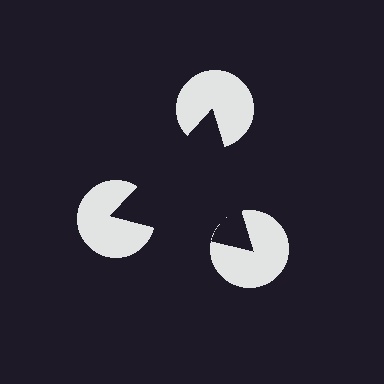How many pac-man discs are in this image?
There are 3 — one at each vertex of the illusory triangle.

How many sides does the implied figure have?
3 sides.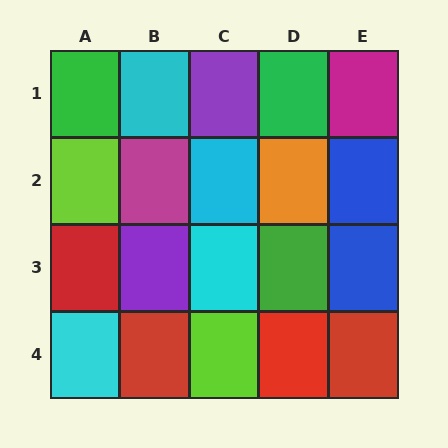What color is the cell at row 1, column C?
Purple.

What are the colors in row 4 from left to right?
Cyan, red, lime, red, red.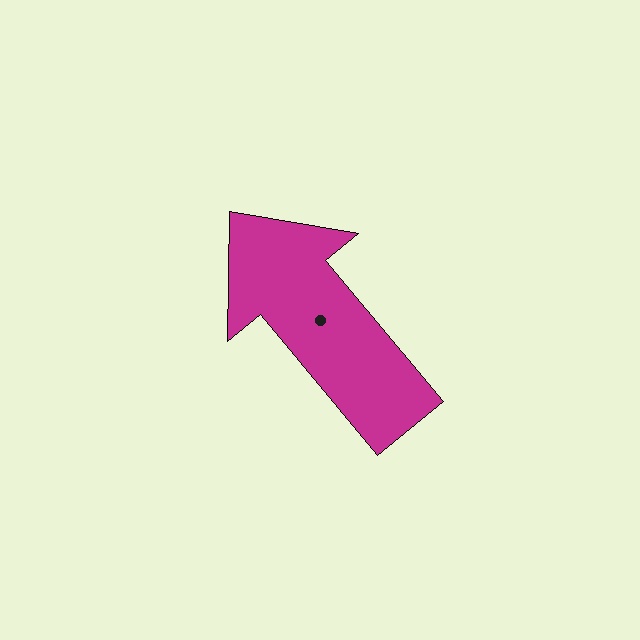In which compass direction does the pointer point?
Northwest.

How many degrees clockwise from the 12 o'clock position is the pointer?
Approximately 320 degrees.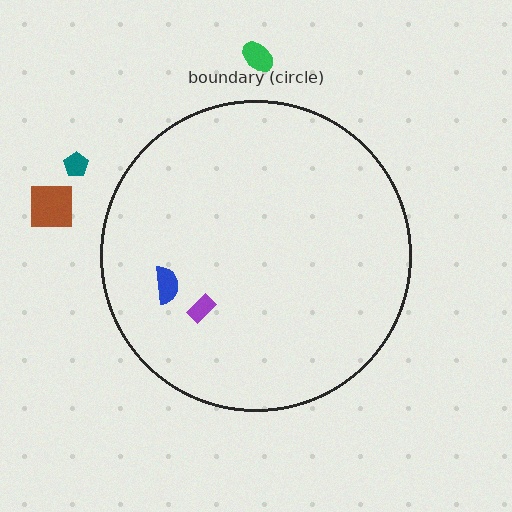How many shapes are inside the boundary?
2 inside, 3 outside.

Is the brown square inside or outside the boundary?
Outside.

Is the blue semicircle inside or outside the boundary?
Inside.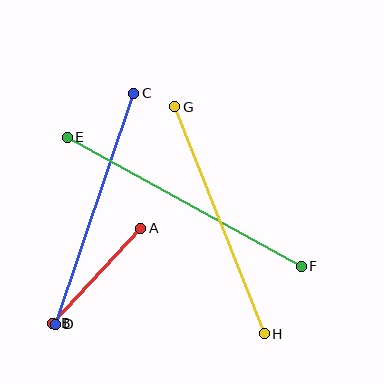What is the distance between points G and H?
The distance is approximately 244 pixels.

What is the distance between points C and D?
The distance is approximately 244 pixels.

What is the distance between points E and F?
The distance is approximately 267 pixels.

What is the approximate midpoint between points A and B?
The midpoint is at approximately (97, 276) pixels.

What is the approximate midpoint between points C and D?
The midpoint is at approximately (95, 209) pixels.